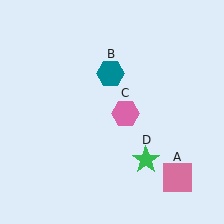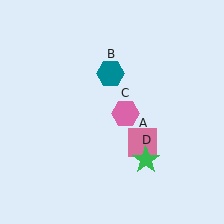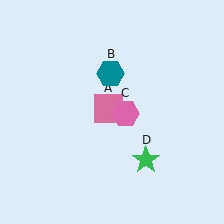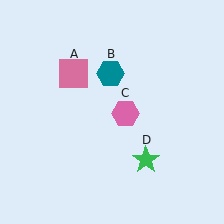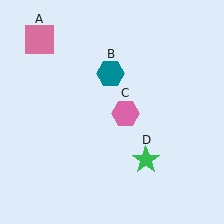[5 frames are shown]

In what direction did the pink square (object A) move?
The pink square (object A) moved up and to the left.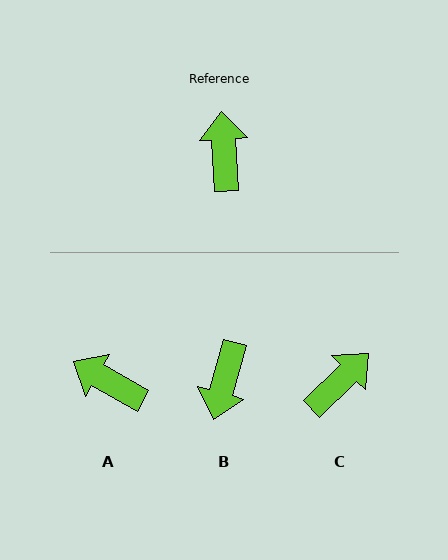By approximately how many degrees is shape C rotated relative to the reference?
Approximately 50 degrees clockwise.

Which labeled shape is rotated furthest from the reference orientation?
B, about 160 degrees away.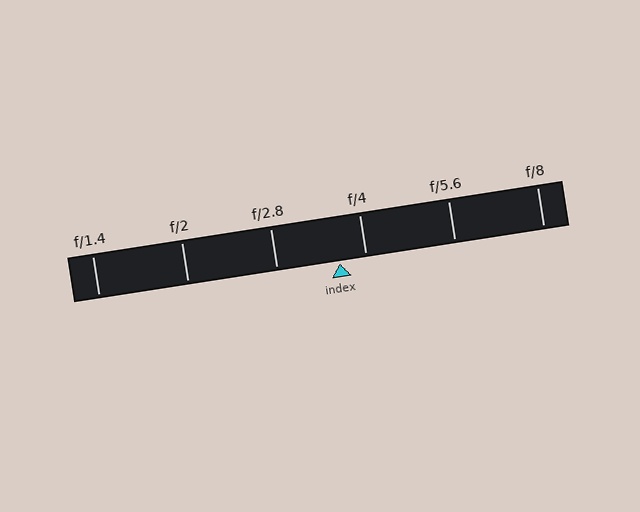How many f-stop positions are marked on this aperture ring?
There are 6 f-stop positions marked.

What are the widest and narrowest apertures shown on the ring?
The widest aperture shown is f/1.4 and the narrowest is f/8.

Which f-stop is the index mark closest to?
The index mark is closest to f/4.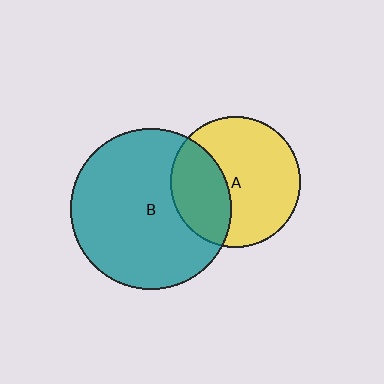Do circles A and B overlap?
Yes.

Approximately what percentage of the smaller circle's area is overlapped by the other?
Approximately 35%.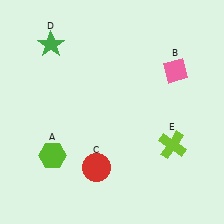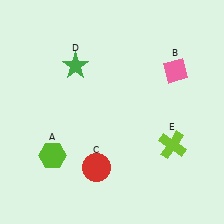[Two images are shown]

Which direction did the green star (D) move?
The green star (D) moved right.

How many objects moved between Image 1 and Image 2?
1 object moved between the two images.